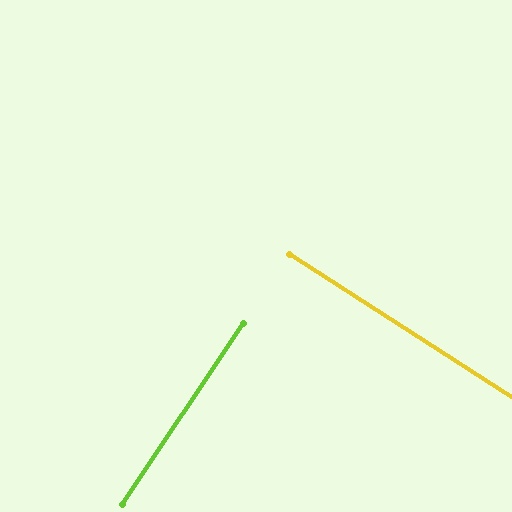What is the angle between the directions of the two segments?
Approximately 89 degrees.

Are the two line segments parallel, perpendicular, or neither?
Perpendicular — they meet at approximately 89°.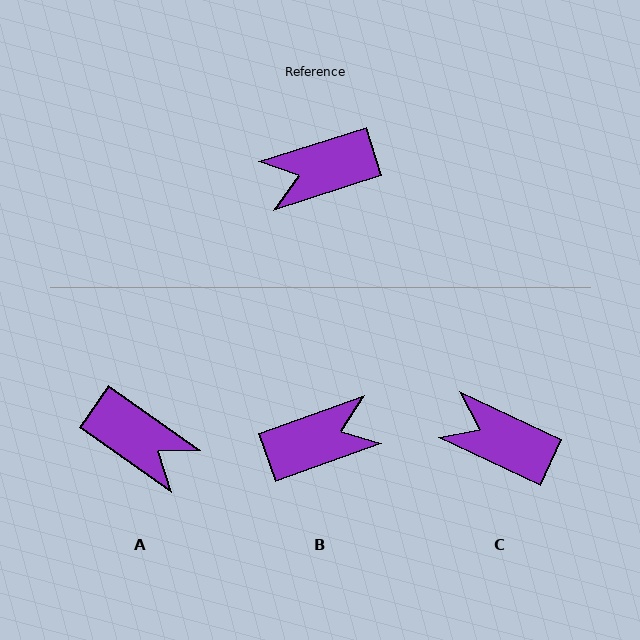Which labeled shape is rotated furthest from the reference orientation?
B, about 178 degrees away.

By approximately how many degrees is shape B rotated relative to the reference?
Approximately 178 degrees clockwise.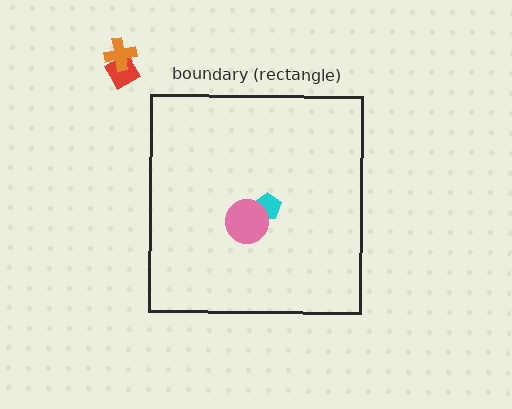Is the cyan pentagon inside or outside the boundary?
Inside.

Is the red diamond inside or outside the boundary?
Outside.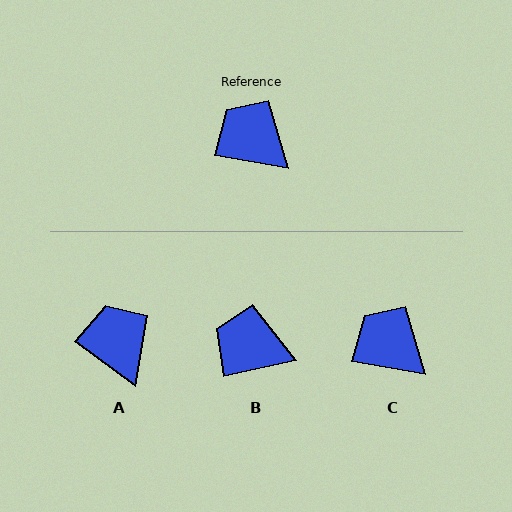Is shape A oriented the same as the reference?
No, it is off by about 26 degrees.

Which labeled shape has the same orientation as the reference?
C.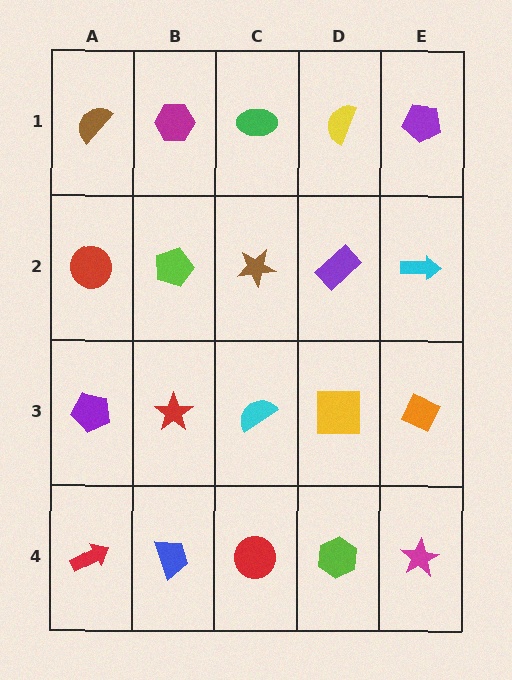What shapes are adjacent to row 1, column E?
A cyan arrow (row 2, column E), a yellow semicircle (row 1, column D).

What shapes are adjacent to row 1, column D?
A purple rectangle (row 2, column D), a green ellipse (row 1, column C), a purple pentagon (row 1, column E).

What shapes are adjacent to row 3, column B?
A lime pentagon (row 2, column B), a blue trapezoid (row 4, column B), a purple pentagon (row 3, column A), a cyan semicircle (row 3, column C).